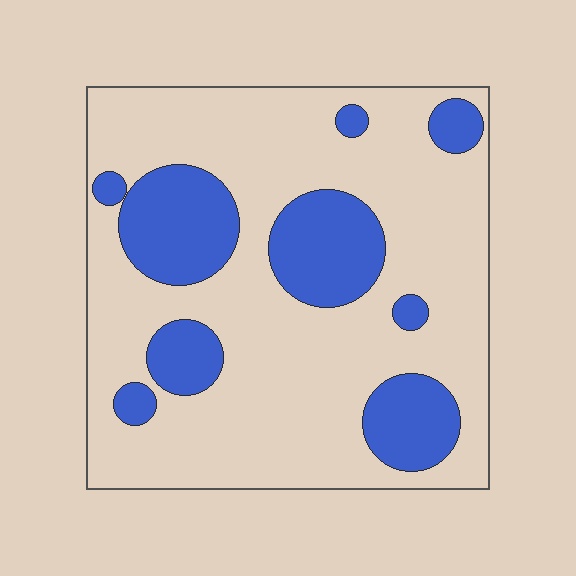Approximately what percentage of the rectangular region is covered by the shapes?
Approximately 25%.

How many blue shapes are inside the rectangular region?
9.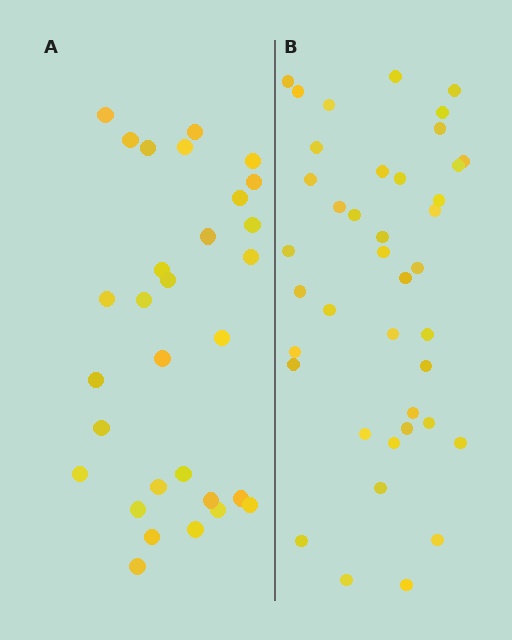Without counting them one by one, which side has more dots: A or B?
Region B (the right region) has more dots.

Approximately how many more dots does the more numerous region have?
Region B has roughly 10 or so more dots than region A.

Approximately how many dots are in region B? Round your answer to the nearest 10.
About 40 dots.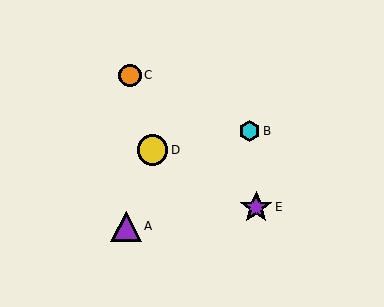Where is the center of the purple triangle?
The center of the purple triangle is at (126, 226).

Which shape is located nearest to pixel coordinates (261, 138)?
The cyan hexagon (labeled B) at (250, 131) is nearest to that location.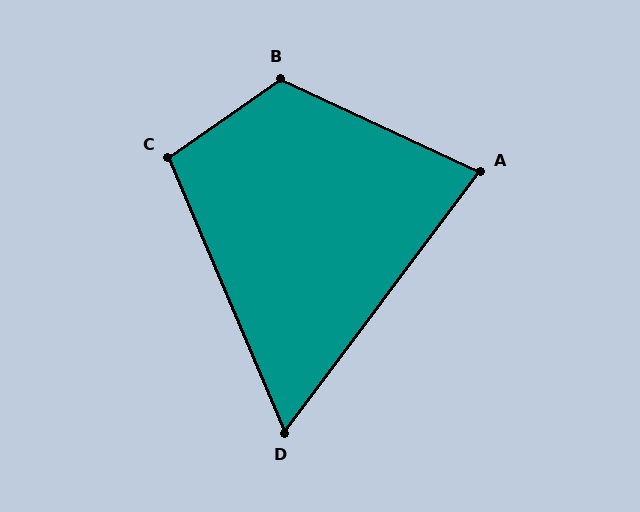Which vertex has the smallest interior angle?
D, at approximately 60 degrees.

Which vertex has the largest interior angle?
B, at approximately 120 degrees.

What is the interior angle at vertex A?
Approximately 78 degrees (acute).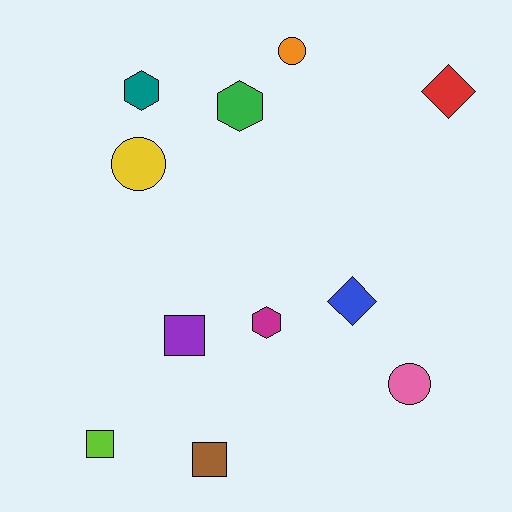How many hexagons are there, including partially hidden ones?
There are 3 hexagons.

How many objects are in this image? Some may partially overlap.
There are 11 objects.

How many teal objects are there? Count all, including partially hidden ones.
There is 1 teal object.